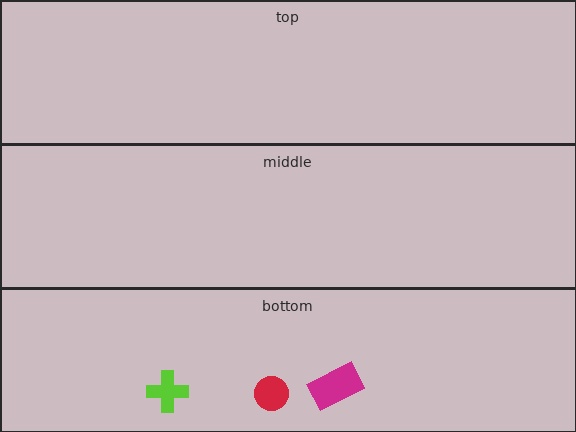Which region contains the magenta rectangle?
The bottom region.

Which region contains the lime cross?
The bottom region.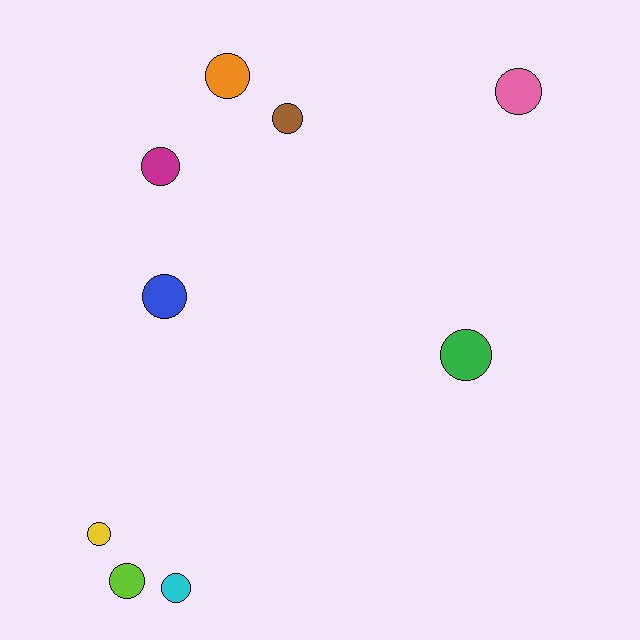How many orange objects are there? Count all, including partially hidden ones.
There is 1 orange object.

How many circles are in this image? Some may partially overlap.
There are 9 circles.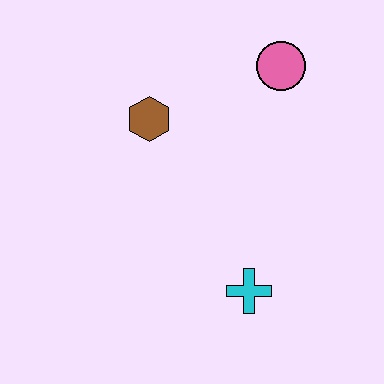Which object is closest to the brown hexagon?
The pink circle is closest to the brown hexagon.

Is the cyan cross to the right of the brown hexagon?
Yes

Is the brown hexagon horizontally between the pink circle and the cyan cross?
No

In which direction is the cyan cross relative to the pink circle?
The cyan cross is below the pink circle.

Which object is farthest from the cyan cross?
The pink circle is farthest from the cyan cross.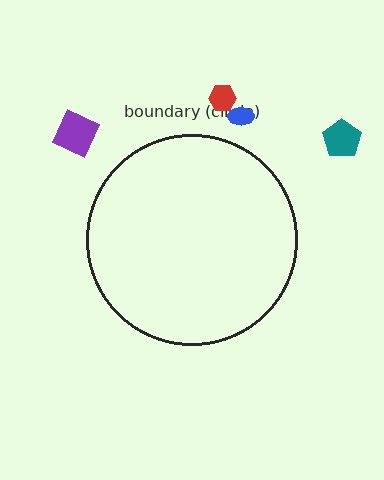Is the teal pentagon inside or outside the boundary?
Outside.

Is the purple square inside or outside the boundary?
Outside.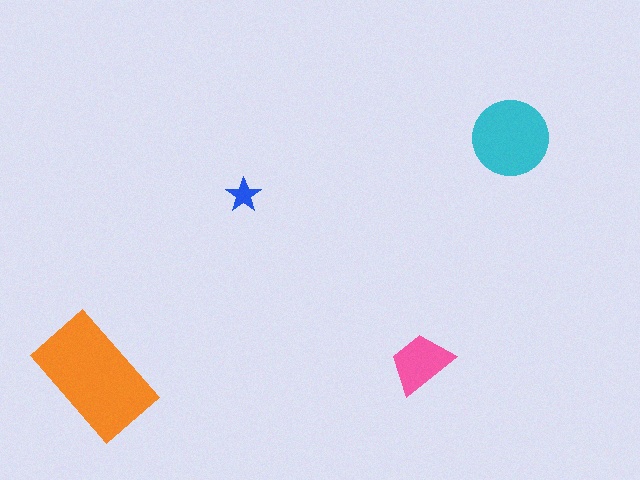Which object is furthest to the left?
The orange rectangle is leftmost.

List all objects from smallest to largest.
The blue star, the pink trapezoid, the cyan circle, the orange rectangle.